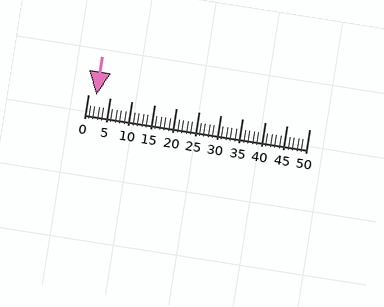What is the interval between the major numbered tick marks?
The major tick marks are spaced 5 units apart.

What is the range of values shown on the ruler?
The ruler shows values from 0 to 50.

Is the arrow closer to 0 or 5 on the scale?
The arrow is closer to 0.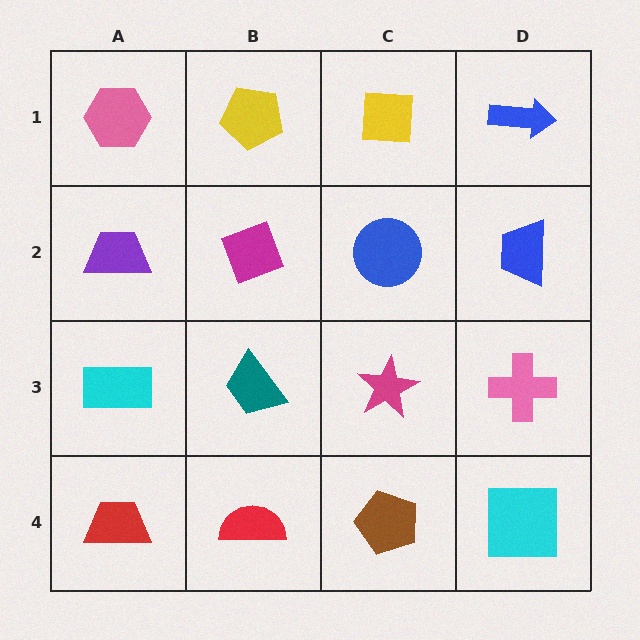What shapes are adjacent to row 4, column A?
A cyan rectangle (row 3, column A), a red semicircle (row 4, column B).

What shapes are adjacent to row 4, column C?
A magenta star (row 3, column C), a red semicircle (row 4, column B), a cyan square (row 4, column D).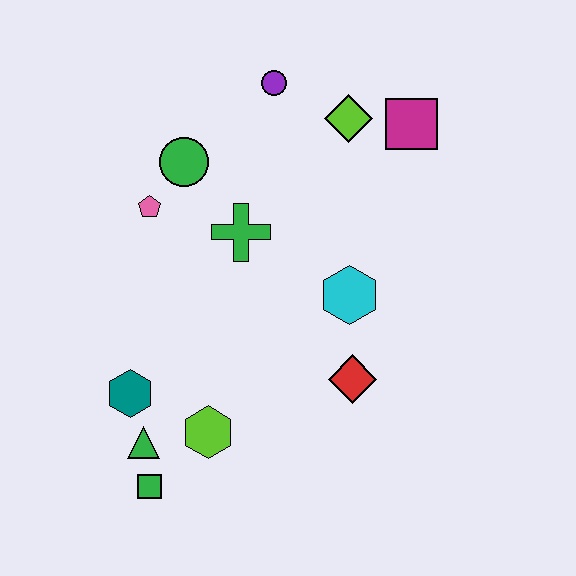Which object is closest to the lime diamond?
The magenta square is closest to the lime diamond.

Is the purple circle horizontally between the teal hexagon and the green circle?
No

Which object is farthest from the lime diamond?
The green square is farthest from the lime diamond.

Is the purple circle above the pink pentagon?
Yes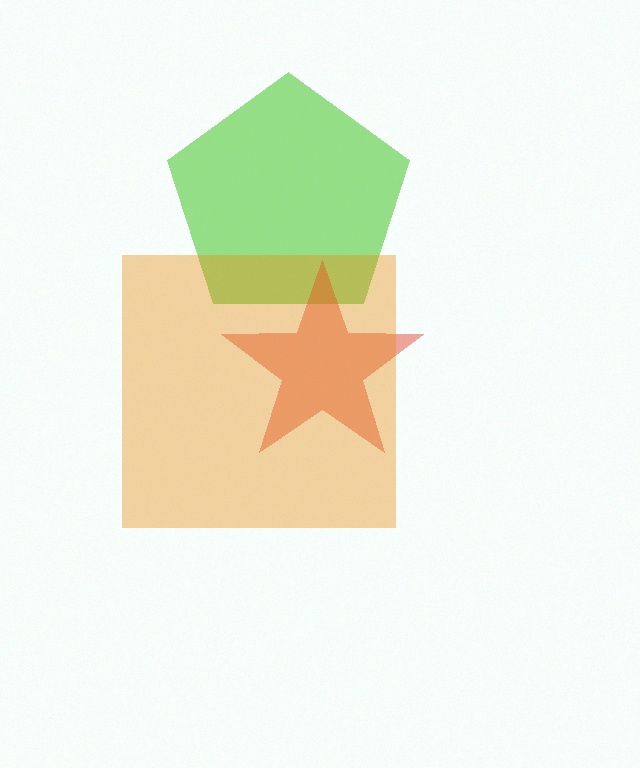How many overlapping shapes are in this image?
There are 3 overlapping shapes in the image.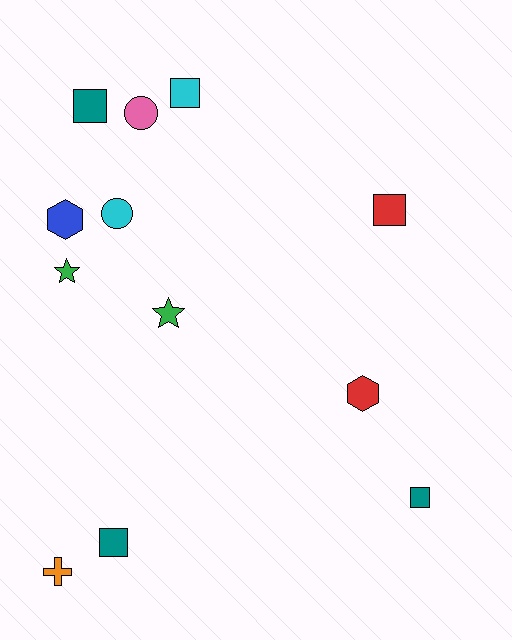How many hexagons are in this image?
There are 2 hexagons.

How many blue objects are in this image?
There is 1 blue object.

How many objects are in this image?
There are 12 objects.